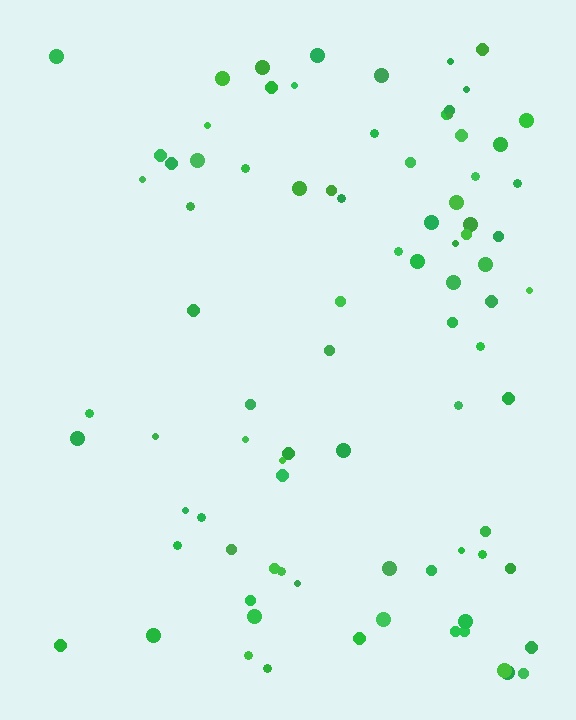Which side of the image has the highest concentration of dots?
The right.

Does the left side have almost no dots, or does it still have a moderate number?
Still a moderate number, just noticeably fewer than the right.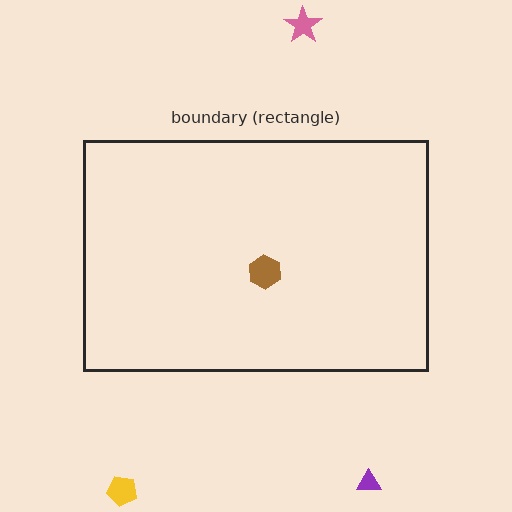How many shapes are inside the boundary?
1 inside, 3 outside.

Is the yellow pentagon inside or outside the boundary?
Outside.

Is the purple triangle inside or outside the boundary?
Outside.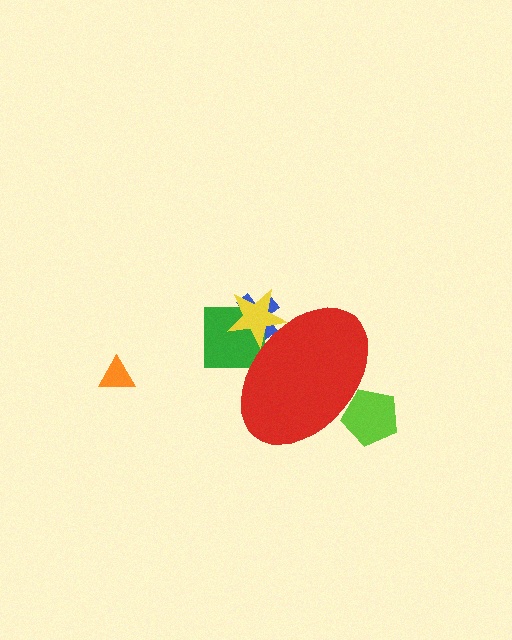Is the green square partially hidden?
Yes, the green square is partially hidden behind the red ellipse.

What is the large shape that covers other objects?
A red ellipse.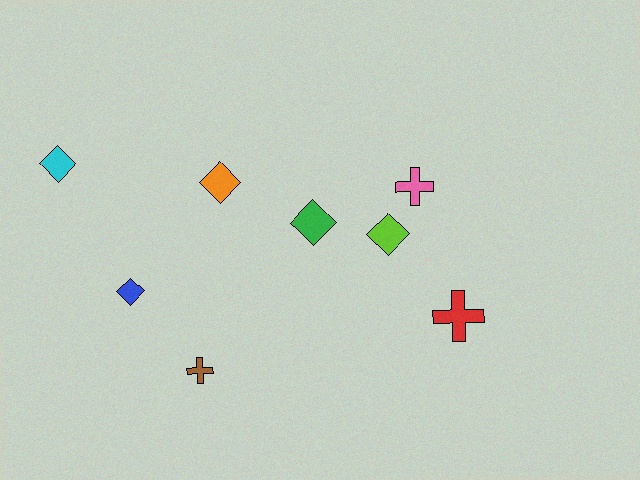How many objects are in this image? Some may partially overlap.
There are 8 objects.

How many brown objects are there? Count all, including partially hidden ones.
There is 1 brown object.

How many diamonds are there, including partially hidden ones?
There are 5 diamonds.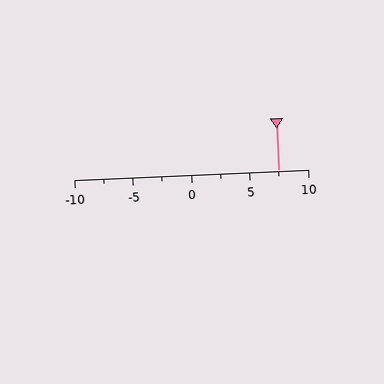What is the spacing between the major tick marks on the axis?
The major ticks are spaced 5 apart.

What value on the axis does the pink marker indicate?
The marker indicates approximately 7.5.